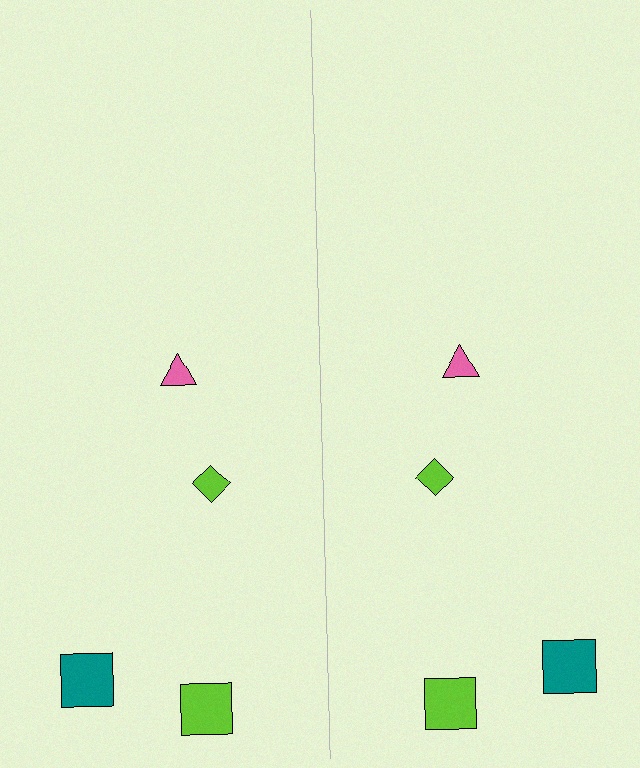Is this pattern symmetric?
Yes, this pattern has bilateral (reflection) symmetry.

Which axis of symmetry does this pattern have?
The pattern has a vertical axis of symmetry running through the center of the image.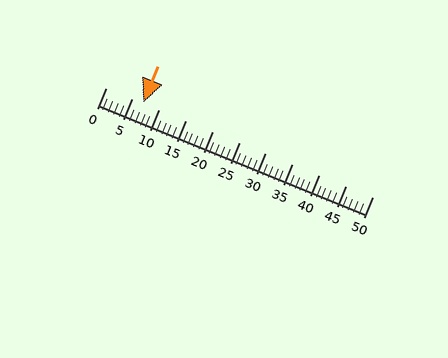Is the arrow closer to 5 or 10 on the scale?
The arrow is closer to 5.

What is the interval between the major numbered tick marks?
The major tick marks are spaced 5 units apart.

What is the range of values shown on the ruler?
The ruler shows values from 0 to 50.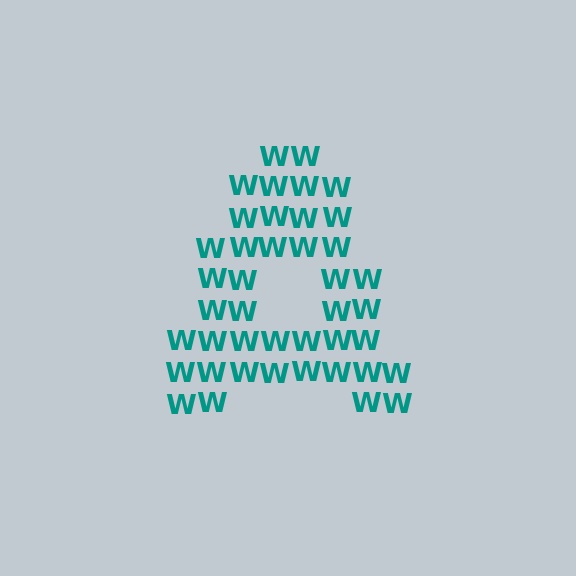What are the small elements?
The small elements are letter W's.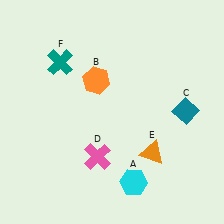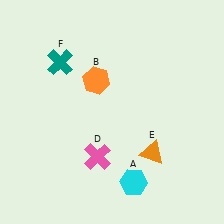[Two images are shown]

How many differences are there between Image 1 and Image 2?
There is 1 difference between the two images.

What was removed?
The teal diamond (C) was removed in Image 2.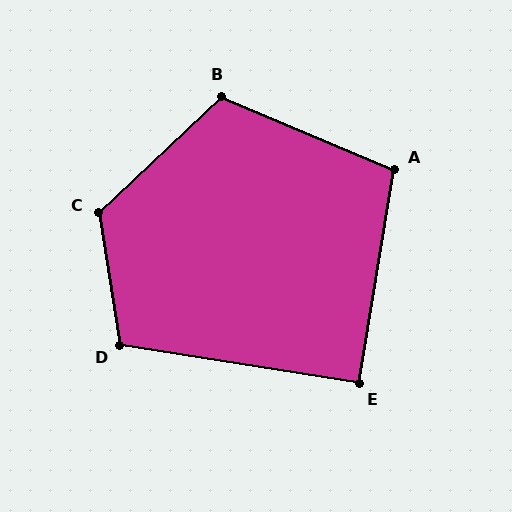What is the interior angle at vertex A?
Approximately 103 degrees (obtuse).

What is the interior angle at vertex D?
Approximately 108 degrees (obtuse).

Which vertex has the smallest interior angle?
E, at approximately 91 degrees.